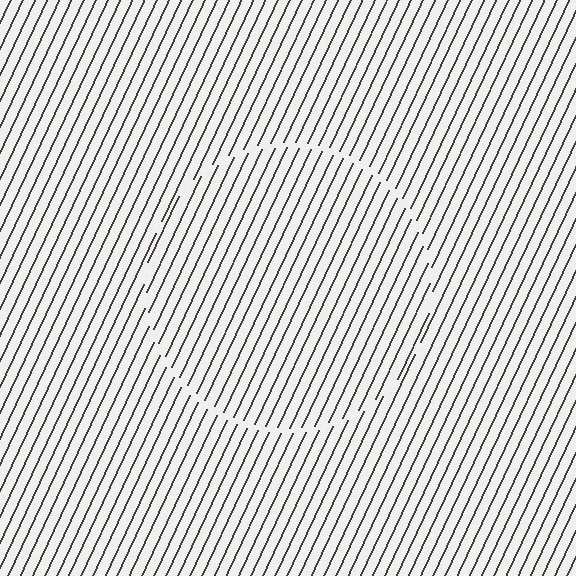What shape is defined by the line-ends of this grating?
An illusory circle. The interior of the shape contains the same grating, shifted by half a period — the contour is defined by the phase discontinuity where line-ends from the inner and outer gratings abut.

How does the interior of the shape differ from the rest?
The interior of the shape contains the same grating, shifted by half a period — the contour is defined by the phase discontinuity where line-ends from the inner and outer gratings abut.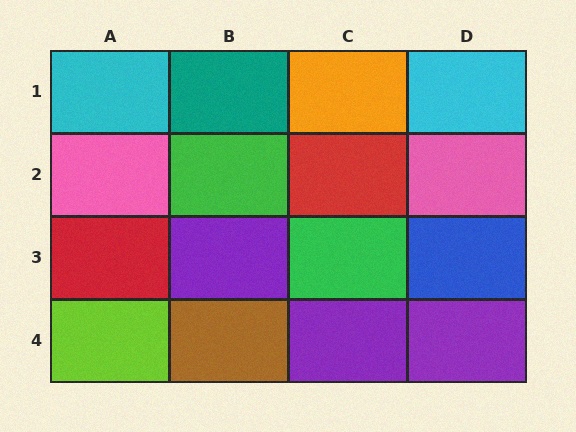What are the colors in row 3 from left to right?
Red, purple, green, blue.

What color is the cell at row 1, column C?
Orange.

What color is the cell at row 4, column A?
Lime.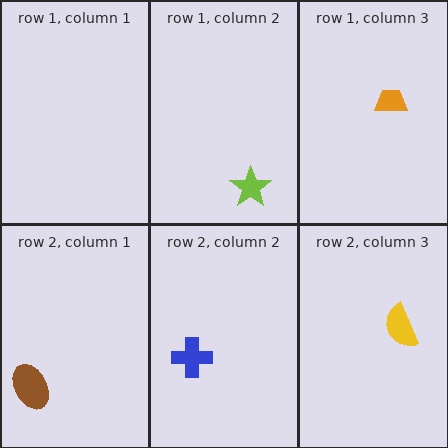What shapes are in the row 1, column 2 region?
The lime star.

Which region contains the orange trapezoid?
The row 1, column 3 region.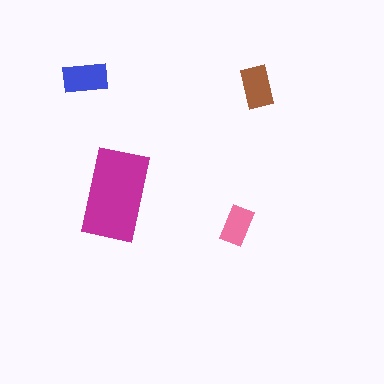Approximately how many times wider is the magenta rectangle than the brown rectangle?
About 2 times wider.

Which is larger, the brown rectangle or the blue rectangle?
The blue one.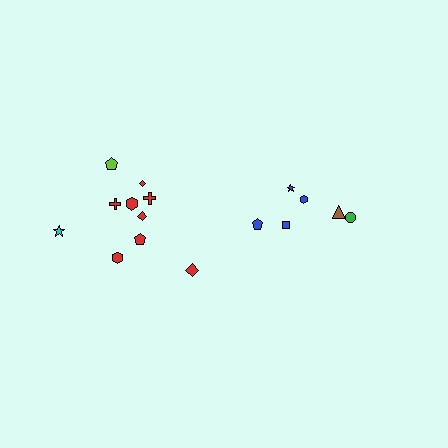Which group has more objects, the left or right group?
The left group.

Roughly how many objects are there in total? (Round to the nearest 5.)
Roughly 15 objects in total.